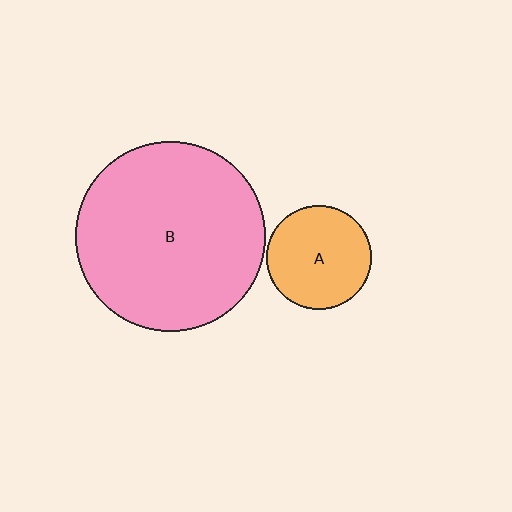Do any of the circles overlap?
No, none of the circles overlap.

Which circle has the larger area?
Circle B (pink).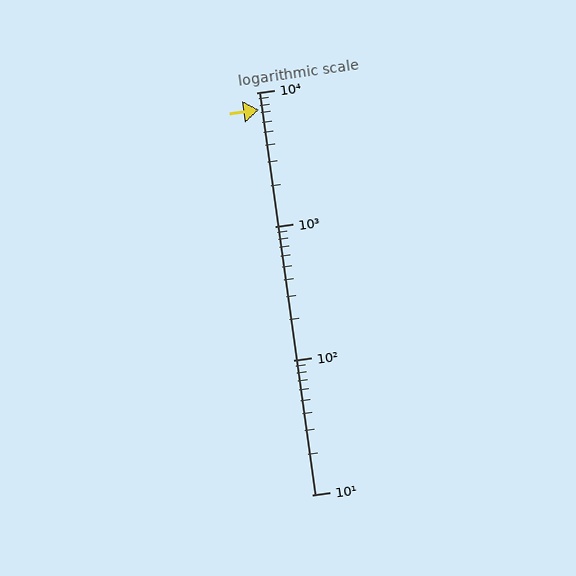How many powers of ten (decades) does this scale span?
The scale spans 3 decades, from 10 to 10000.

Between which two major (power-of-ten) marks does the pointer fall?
The pointer is between 1000 and 10000.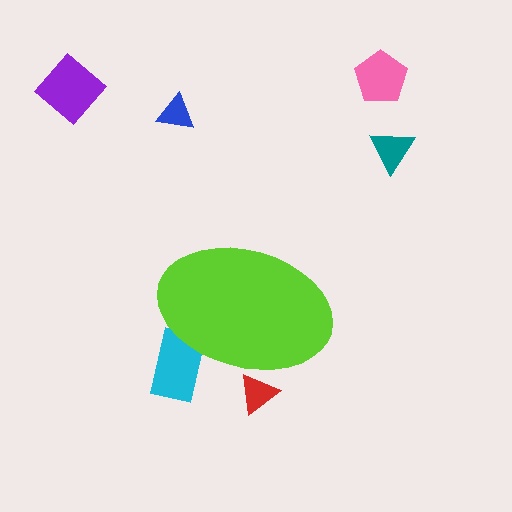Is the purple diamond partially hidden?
No, the purple diamond is fully visible.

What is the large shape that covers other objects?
A lime ellipse.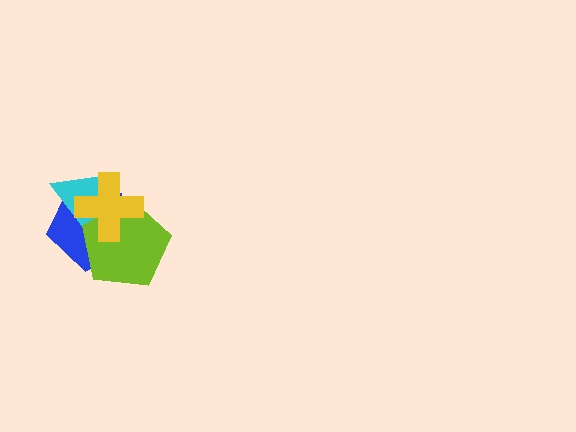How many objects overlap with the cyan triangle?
3 objects overlap with the cyan triangle.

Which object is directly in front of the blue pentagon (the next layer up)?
The cyan triangle is directly in front of the blue pentagon.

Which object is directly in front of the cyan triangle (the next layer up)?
The lime pentagon is directly in front of the cyan triangle.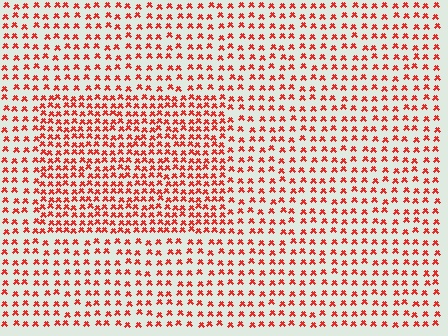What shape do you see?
I see a rectangle.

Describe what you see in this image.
The image contains small red elements arranged at two different densities. A rectangle-shaped region is visible where the elements are more densely packed than the surrounding area.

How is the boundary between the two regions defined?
The boundary is defined by a change in element density (approximately 1.7x ratio). All elements are the same color, size, and shape.